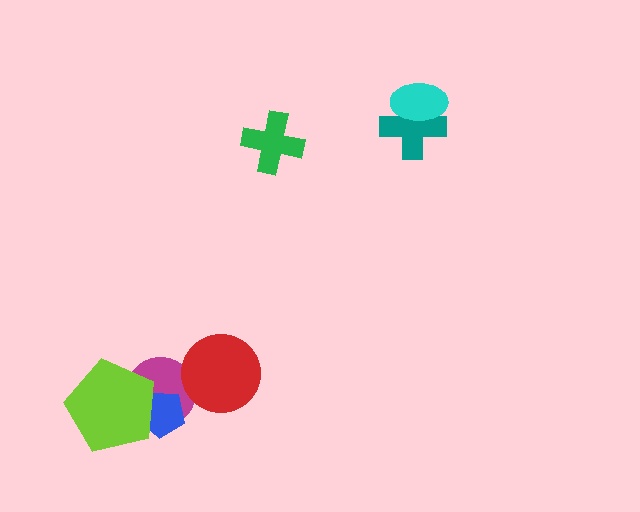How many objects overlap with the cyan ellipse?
1 object overlaps with the cyan ellipse.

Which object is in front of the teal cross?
The cyan ellipse is in front of the teal cross.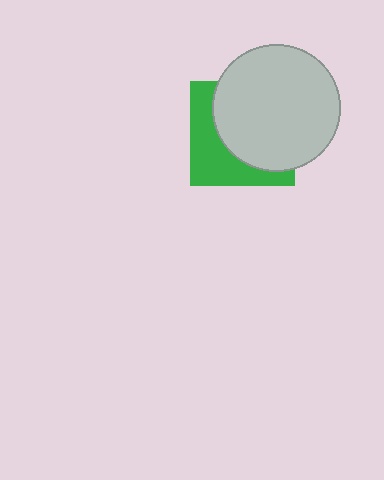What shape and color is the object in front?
The object in front is a light gray circle.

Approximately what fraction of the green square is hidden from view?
Roughly 60% of the green square is hidden behind the light gray circle.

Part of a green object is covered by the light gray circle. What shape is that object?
It is a square.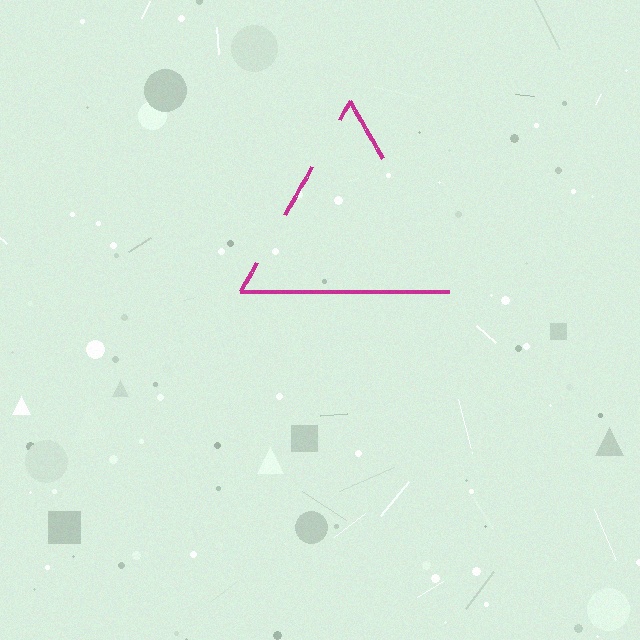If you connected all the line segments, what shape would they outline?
They would outline a triangle.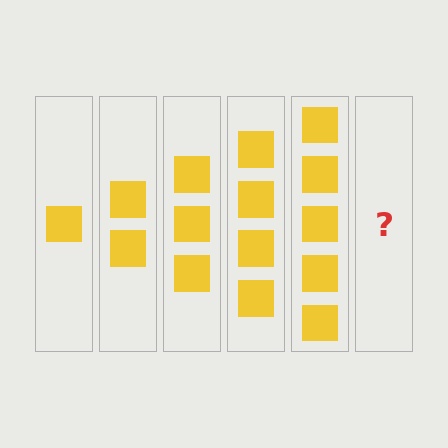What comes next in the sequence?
The next element should be 6 squares.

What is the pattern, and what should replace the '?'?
The pattern is that each step adds one more square. The '?' should be 6 squares.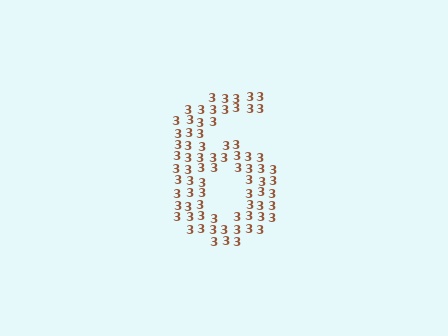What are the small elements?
The small elements are digit 3's.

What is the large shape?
The large shape is the digit 6.